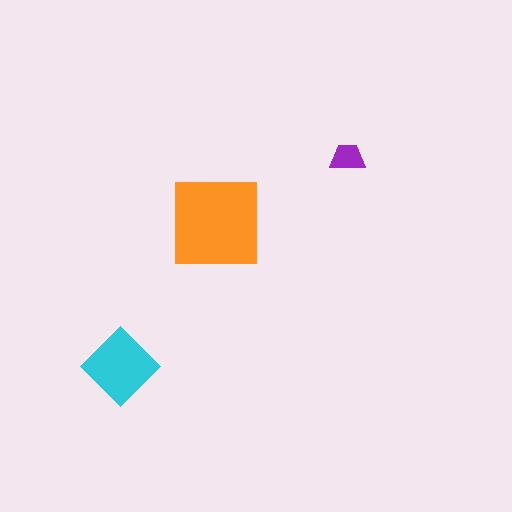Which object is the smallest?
The purple trapezoid.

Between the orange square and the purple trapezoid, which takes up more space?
The orange square.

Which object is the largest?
The orange square.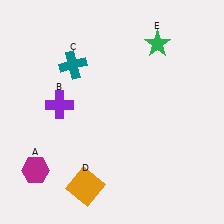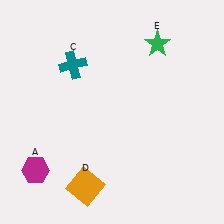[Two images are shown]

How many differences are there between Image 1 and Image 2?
There is 1 difference between the two images.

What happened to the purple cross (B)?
The purple cross (B) was removed in Image 2. It was in the top-left area of Image 1.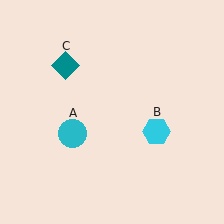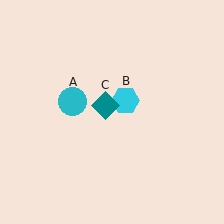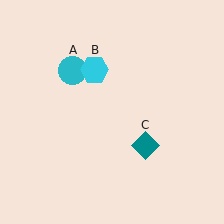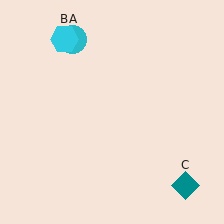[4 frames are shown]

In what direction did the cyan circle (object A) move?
The cyan circle (object A) moved up.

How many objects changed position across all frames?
3 objects changed position: cyan circle (object A), cyan hexagon (object B), teal diamond (object C).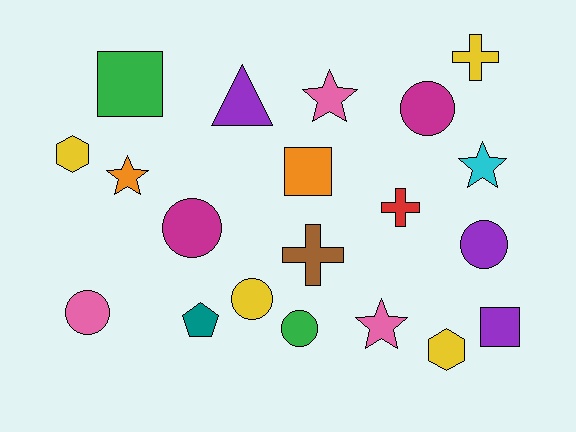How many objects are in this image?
There are 20 objects.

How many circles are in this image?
There are 6 circles.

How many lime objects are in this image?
There are no lime objects.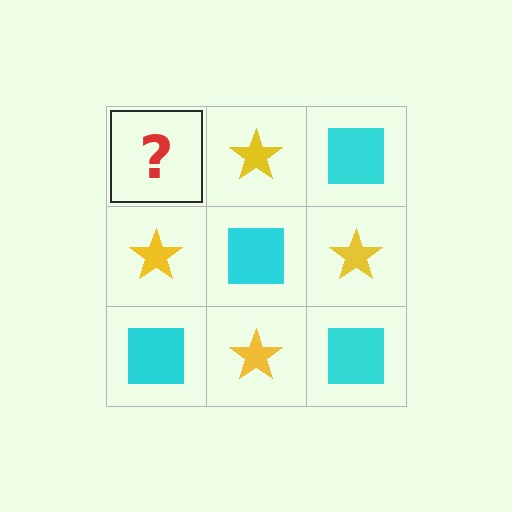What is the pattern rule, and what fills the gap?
The rule is that it alternates cyan square and yellow star in a checkerboard pattern. The gap should be filled with a cyan square.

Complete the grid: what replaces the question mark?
The question mark should be replaced with a cyan square.